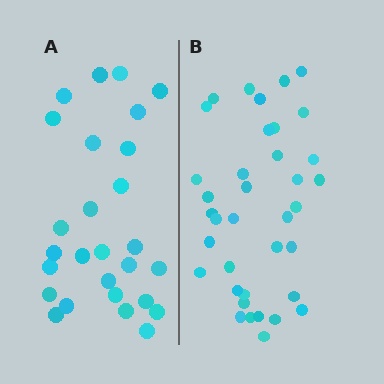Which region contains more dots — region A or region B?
Region B (the right region) has more dots.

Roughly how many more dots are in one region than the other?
Region B has roughly 10 or so more dots than region A.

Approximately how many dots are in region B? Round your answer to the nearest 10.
About 40 dots. (The exact count is 37, which rounds to 40.)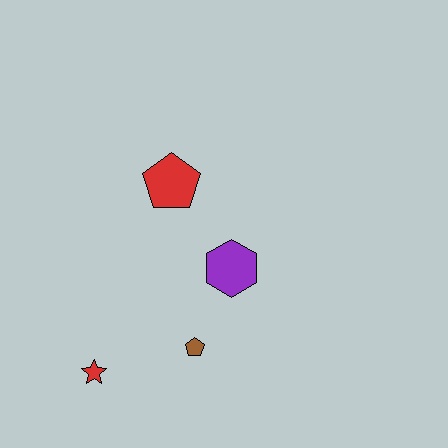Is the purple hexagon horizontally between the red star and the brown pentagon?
No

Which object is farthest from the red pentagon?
The red star is farthest from the red pentagon.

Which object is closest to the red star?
The brown pentagon is closest to the red star.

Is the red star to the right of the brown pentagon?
No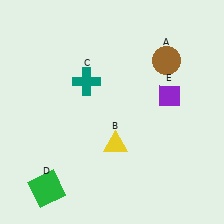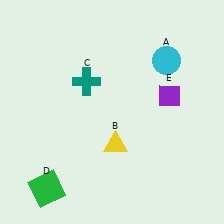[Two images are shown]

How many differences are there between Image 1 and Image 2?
There is 1 difference between the two images.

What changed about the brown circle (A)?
In Image 1, A is brown. In Image 2, it changed to cyan.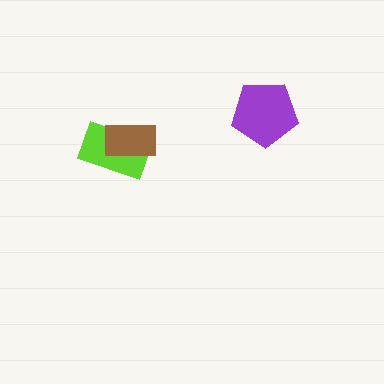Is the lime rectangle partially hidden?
Yes, it is partially covered by another shape.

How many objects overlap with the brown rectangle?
1 object overlaps with the brown rectangle.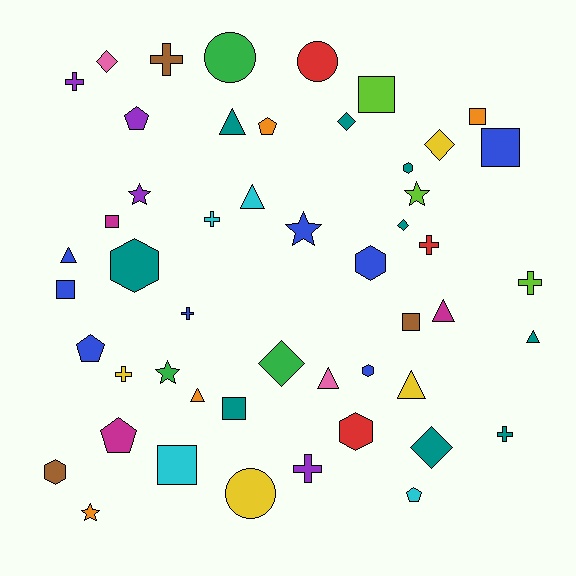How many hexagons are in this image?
There are 6 hexagons.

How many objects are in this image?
There are 50 objects.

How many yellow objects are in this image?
There are 4 yellow objects.